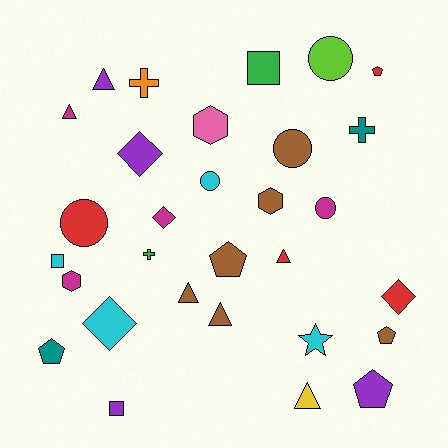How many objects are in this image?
There are 30 objects.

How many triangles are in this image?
There are 6 triangles.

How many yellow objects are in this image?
There is 1 yellow object.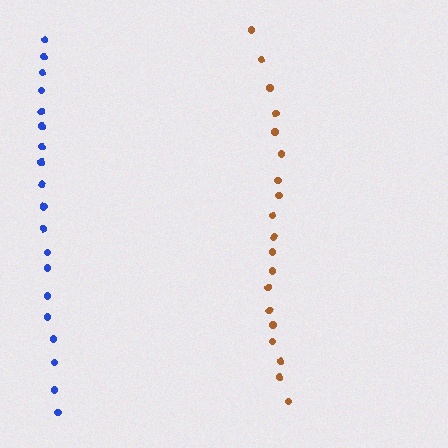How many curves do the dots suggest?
There are 2 distinct paths.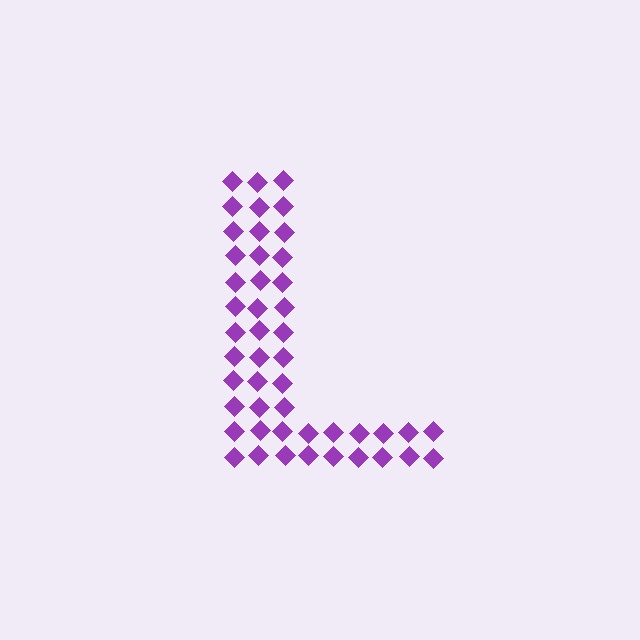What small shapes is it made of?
It is made of small diamonds.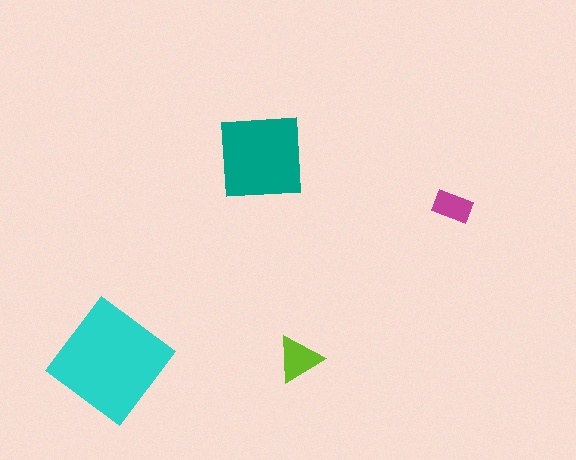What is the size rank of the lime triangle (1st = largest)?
3rd.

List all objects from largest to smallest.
The cyan diamond, the teal square, the lime triangle, the magenta rectangle.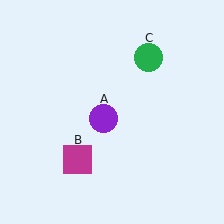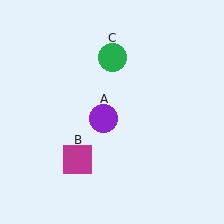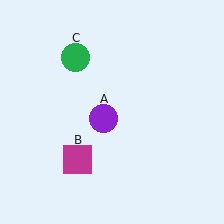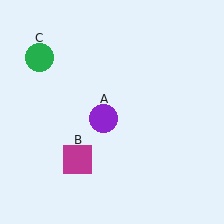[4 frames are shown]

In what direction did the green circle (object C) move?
The green circle (object C) moved left.